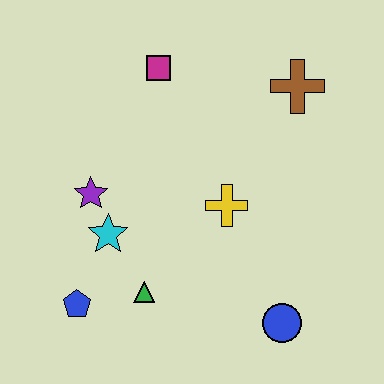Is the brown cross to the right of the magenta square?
Yes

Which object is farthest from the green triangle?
The brown cross is farthest from the green triangle.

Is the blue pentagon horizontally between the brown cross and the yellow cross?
No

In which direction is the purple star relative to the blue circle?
The purple star is to the left of the blue circle.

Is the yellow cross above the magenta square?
No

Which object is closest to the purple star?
The cyan star is closest to the purple star.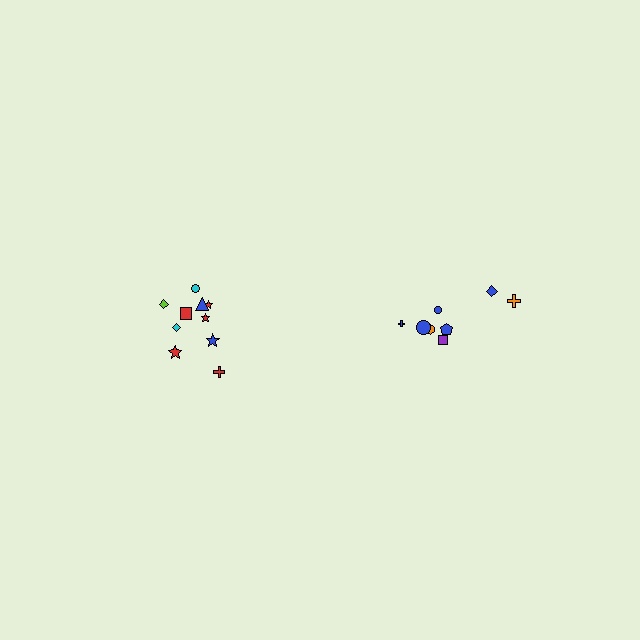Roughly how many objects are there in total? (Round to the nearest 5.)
Roughly 20 objects in total.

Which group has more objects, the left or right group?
The left group.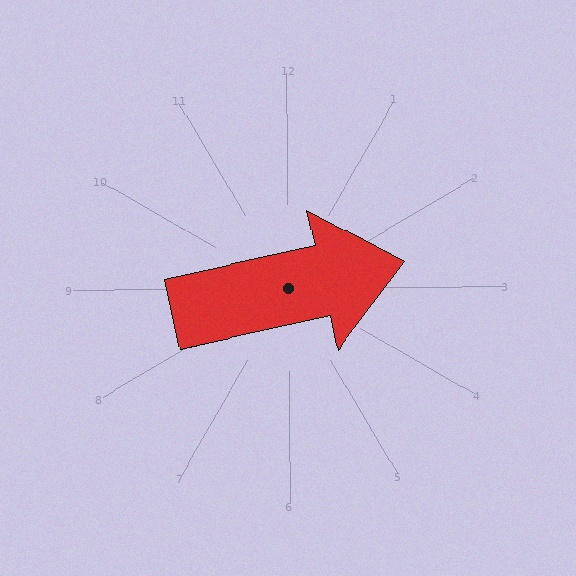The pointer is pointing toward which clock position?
Roughly 3 o'clock.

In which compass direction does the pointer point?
East.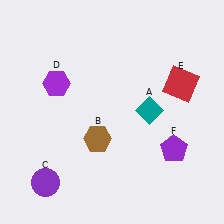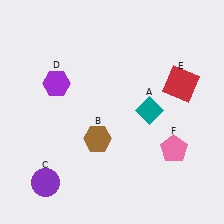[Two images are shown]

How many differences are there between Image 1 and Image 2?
There is 1 difference between the two images.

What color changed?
The pentagon (F) changed from purple in Image 1 to pink in Image 2.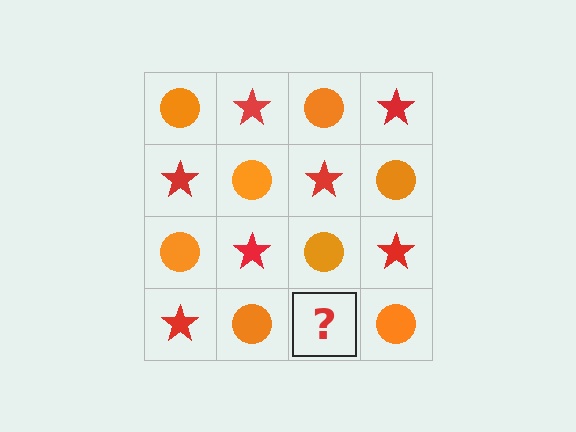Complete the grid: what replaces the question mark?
The question mark should be replaced with a red star.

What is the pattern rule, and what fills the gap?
The rule is that it alternates orange circle and red star in a checkerboard pattern. The gap should be filled with a red star.